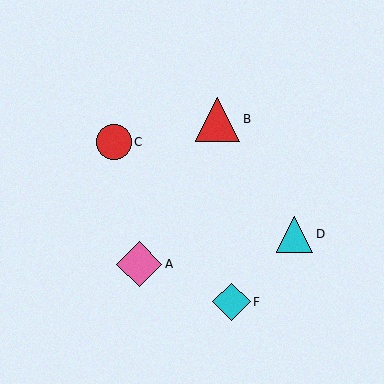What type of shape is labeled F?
Shape F is a cyan diamond.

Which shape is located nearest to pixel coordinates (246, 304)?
The cyan diamond (labeled F) at (231, 302) is nearest to that location.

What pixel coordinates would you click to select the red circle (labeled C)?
Click at (114, 142) to select the red circle C.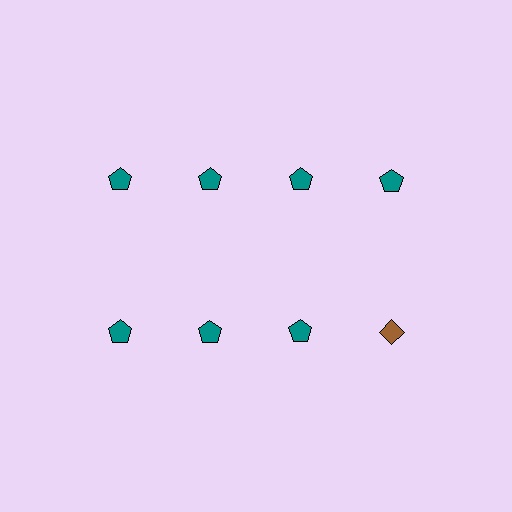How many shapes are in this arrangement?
There are 8 shapes arranged in a grid pattern.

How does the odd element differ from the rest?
It differs in both color (brown instead of teal) and shape (diamond instead of pentagon).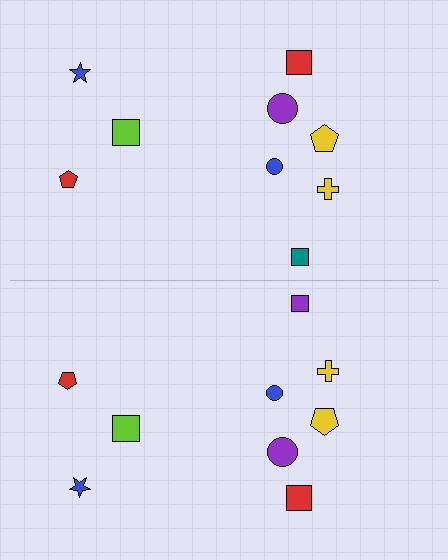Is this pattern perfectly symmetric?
No, the pattern is not perfectly symmetric. The purple square on the bottom side breaks the symmetry — its mirror counterpart is teal.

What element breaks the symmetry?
The purple square on the bottom side breaks the symmetry — its mirror counterpart is teal.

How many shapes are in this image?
There are 18 shapes in this image.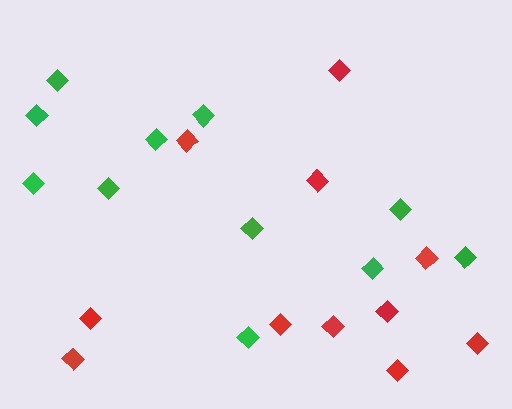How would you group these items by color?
There are 2 groups: one group of red diamonds (11) and one group of green diamonds (11).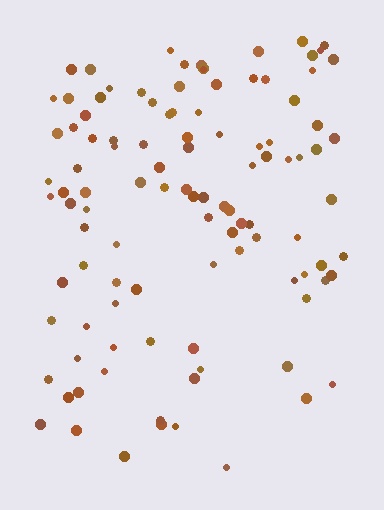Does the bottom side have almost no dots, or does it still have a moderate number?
Still a moderate number, just noticeably fewer than the top.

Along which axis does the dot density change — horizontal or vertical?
Vertical.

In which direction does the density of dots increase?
From bottom to top, with the top side densest.